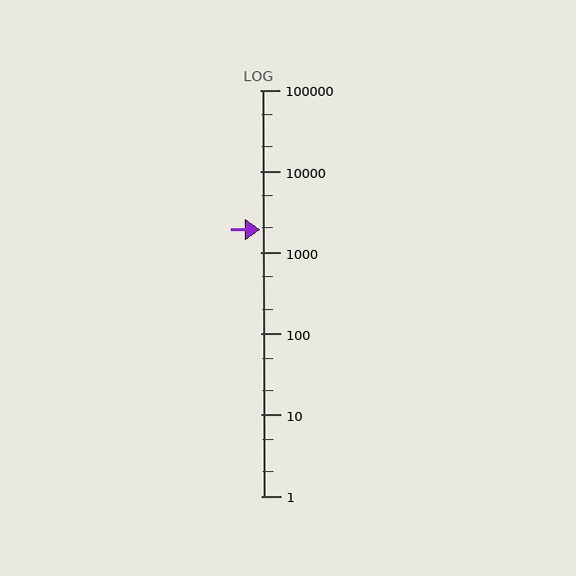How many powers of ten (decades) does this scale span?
The scale spans 5 decades, from 1 to 100000.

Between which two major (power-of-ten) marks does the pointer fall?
The pointer is between 1000 and 10000.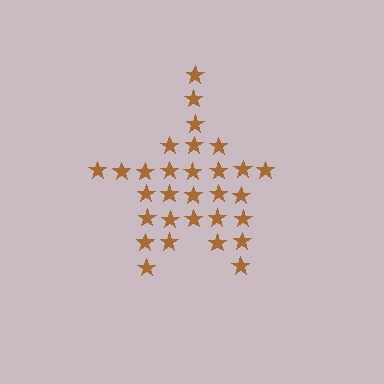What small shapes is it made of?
It is made of small stars.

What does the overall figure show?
The overall figure shows a star.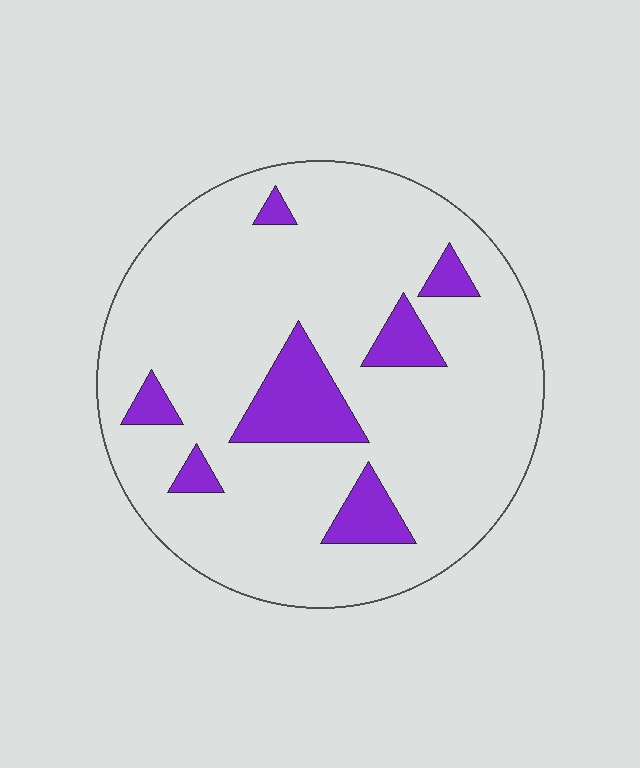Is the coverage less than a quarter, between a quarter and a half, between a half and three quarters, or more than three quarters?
Less than a quarter.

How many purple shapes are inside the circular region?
7.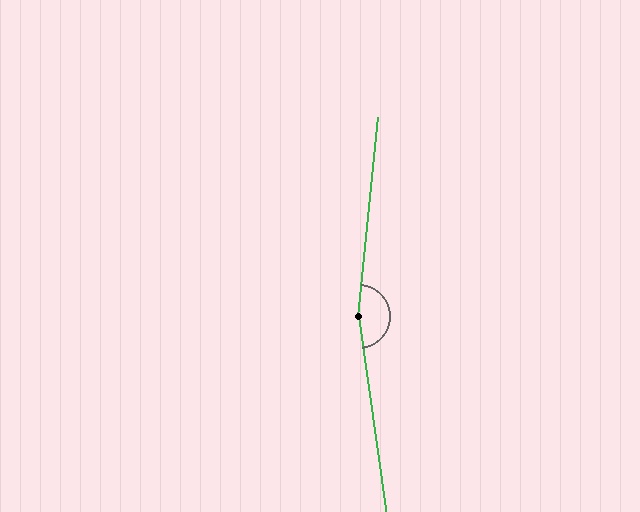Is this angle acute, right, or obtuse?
It is obtuse.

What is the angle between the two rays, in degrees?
Approximately 166 degrees.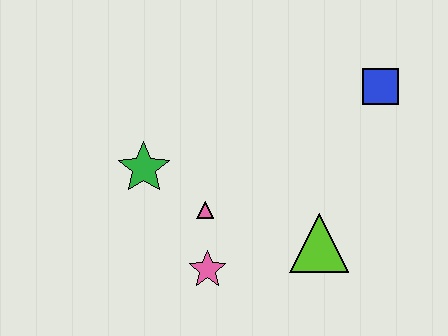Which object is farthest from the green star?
The blue square is farthest from the green star.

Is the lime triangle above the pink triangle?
No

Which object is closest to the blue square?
The lime triangle is closest to the blue square.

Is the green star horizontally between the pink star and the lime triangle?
No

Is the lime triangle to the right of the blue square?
No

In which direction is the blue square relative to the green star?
The blue square is to the right of the green star.